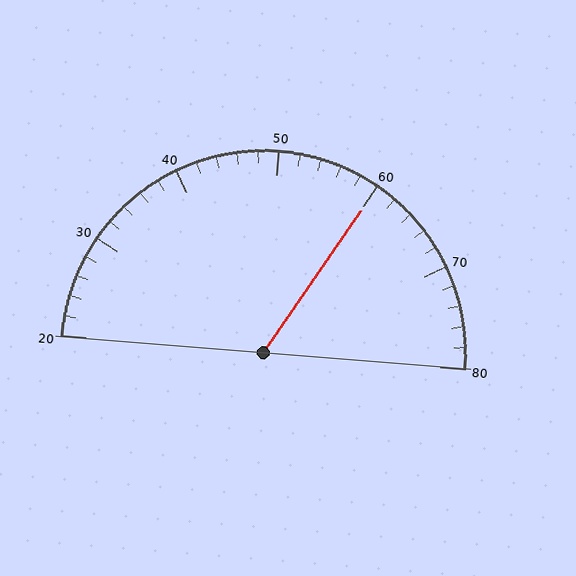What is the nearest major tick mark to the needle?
The nearest major tick mark is 60.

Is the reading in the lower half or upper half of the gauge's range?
The reading is in the upper half of the range (20 to 80).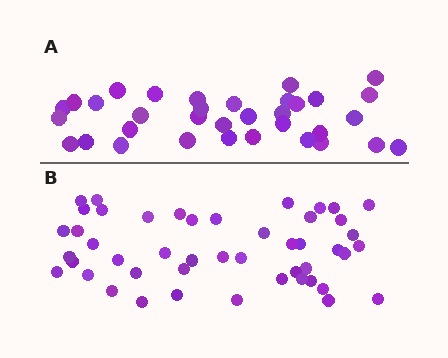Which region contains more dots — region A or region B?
Region B (the bottom region) has more dots.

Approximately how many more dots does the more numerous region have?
Region B has approximately 15 more dots than region A.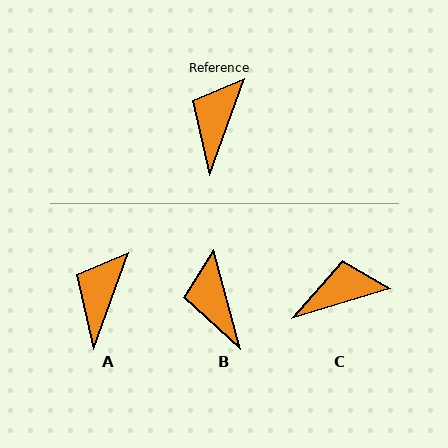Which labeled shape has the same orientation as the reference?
A.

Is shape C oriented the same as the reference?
No, it is off by about 53 degrees.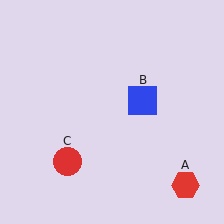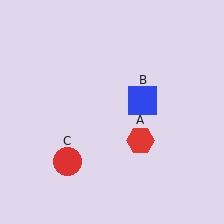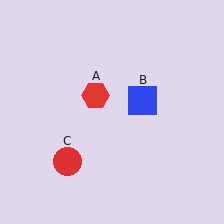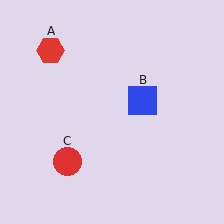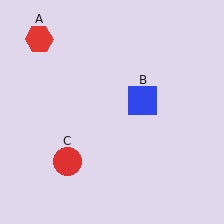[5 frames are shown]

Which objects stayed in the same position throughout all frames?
Blue square (object B) and red circle (object C) remained stationary.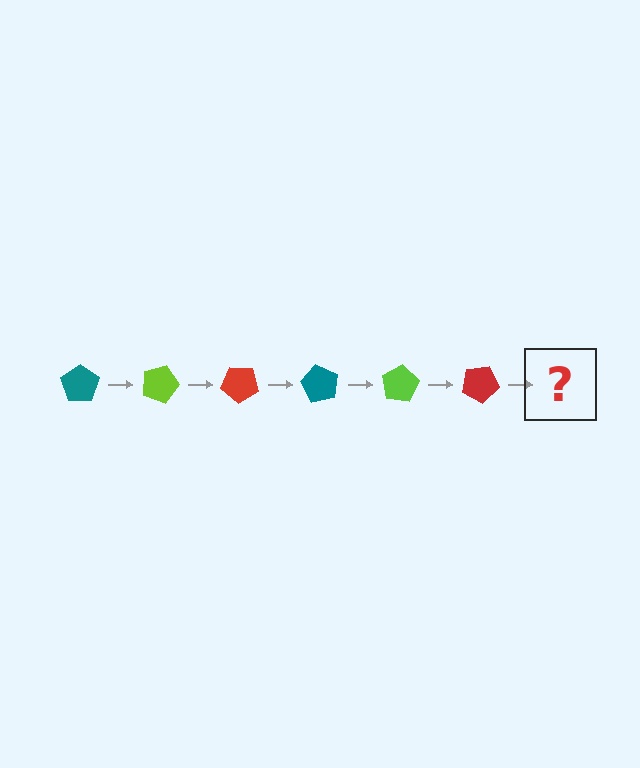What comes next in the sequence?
The next element should be a teal pentagon, rotated 120 degrees from the start.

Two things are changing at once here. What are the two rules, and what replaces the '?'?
The two rules are that it rotates 20 degrees each step and the color cycles through teal, lime, and red. The '?' should be a teal pentagon, rotated 120 degrees from the start.